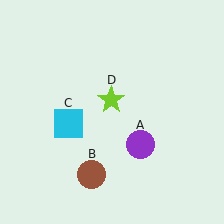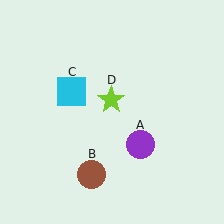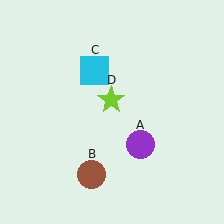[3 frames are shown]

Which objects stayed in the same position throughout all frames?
Purple circle (object A) and brown circle (object B) and lime star (object D) remained stationary.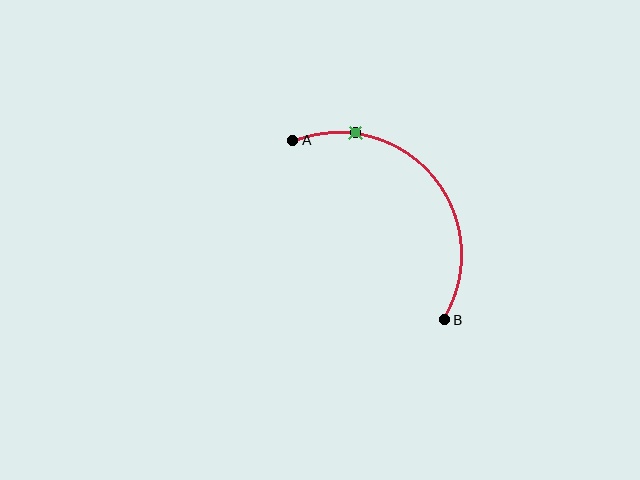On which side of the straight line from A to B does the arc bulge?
The arc bulges above and to the right of the straight line connecting A and B.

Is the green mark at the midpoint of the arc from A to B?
No. The green mark lies on the arc but is closer to endpoint A. The arc midpoint would be at the point on the curve equidistant along the arc from both A and B.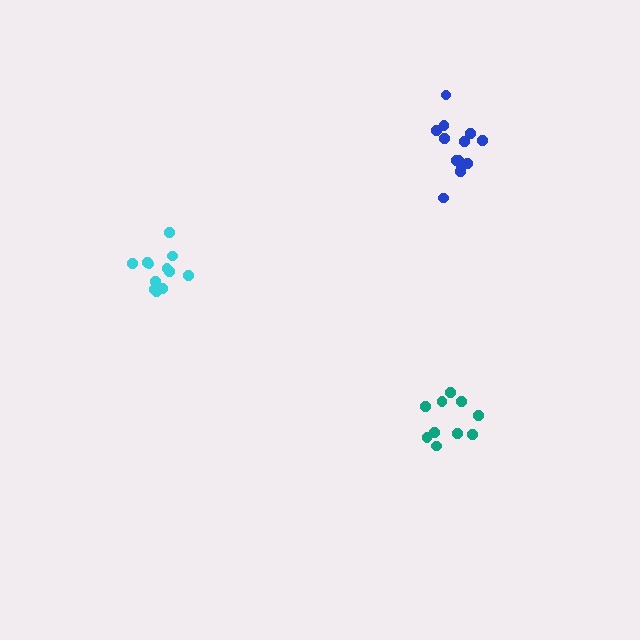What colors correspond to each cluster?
The clusters are colored: cyan, blue, teal.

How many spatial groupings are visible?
There are 3 spatial groupings.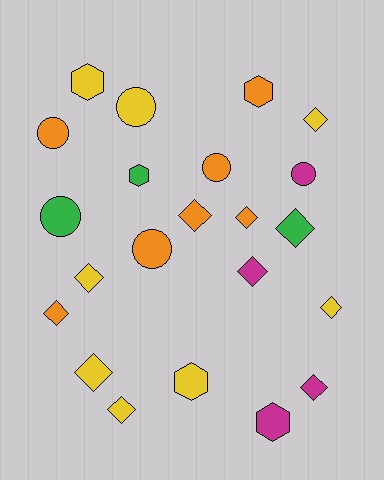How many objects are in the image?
There are 22 objects.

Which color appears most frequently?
Yellow, with 8 objects.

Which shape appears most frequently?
Diamond, with 11 objects.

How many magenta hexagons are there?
There is 1 magenta hexagon.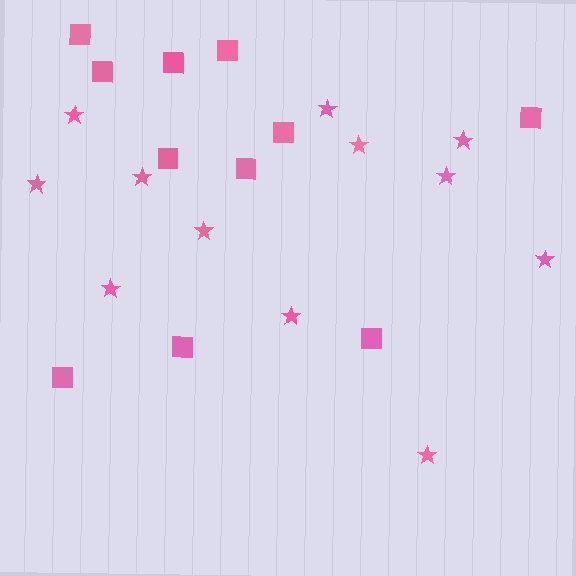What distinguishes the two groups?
There are 2 groups: one group of stars (12) and one group of squares (11).